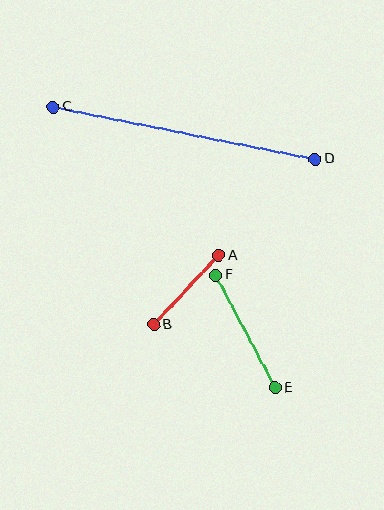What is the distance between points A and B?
The distance is approximately 95 pixels.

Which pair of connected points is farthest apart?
Points C and D are farthest apart.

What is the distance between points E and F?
The distance is approximately 128 pixels.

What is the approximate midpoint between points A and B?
The midpoint is at approximately (186, 290) pixels.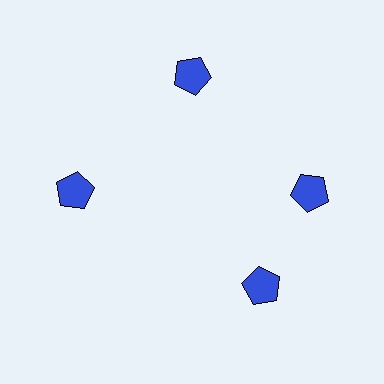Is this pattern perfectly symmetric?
No. The 4 blue pentagons are arranged in a ring, but one element near the 6 o'clock position is rotated out of alignment along the ring, breaking the 4-fold rotational symmetry.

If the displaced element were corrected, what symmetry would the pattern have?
It would have 4-fold rotational symmetry — the pattern would map onto itself every 90 degrees.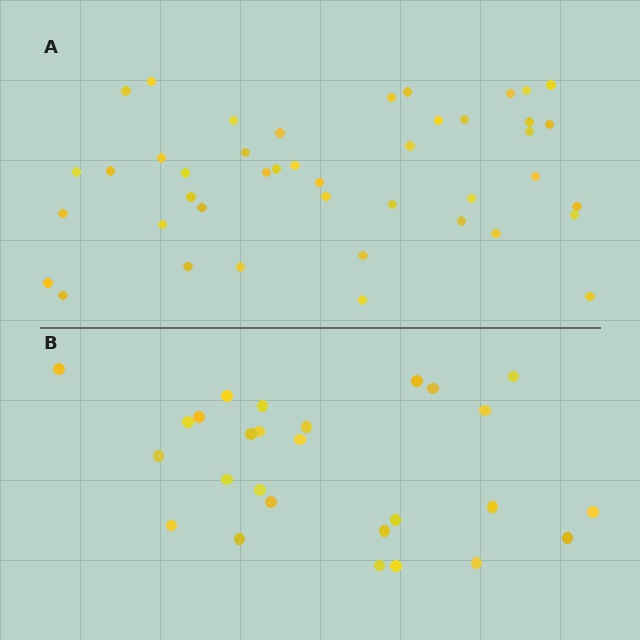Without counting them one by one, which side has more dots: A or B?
Region A (the top region) has more dots.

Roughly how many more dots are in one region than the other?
Region A has approximately 15 more dots than region B.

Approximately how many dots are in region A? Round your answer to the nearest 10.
About 40 dots. (The exact count is 43, which rounds to 40.)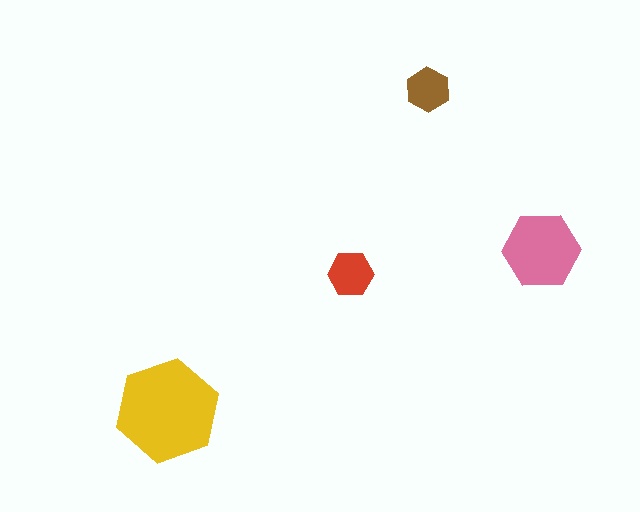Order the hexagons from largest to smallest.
the yellow one, the pink one, the red one, the brown one.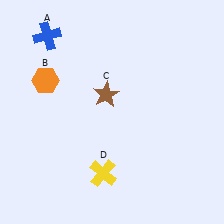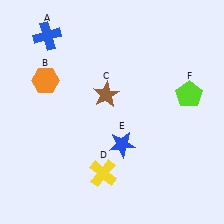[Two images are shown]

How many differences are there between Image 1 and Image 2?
There are 2 differences between the two images.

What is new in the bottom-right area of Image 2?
A blue star (E) was added in the bottom-right area of Image 2.